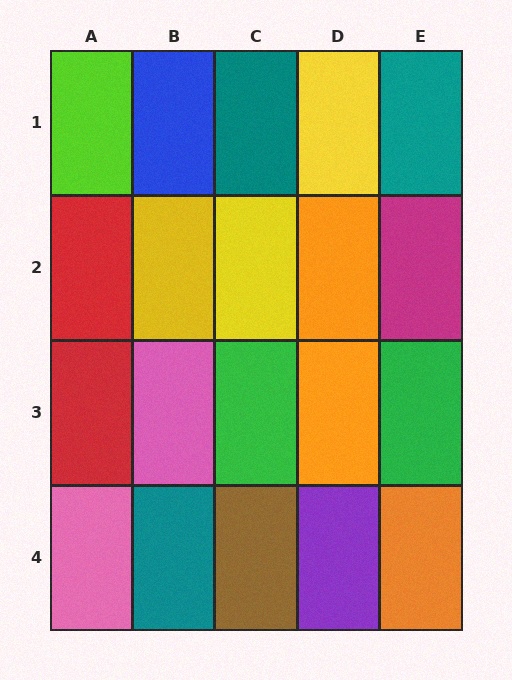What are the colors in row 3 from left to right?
Red, pink, green, orange, green.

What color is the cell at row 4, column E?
Orange.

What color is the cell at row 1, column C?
Teal.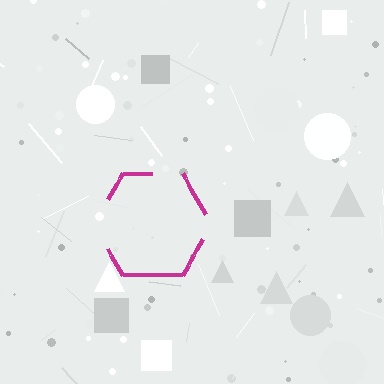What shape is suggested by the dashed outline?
The dashed outline suggests a hexagon.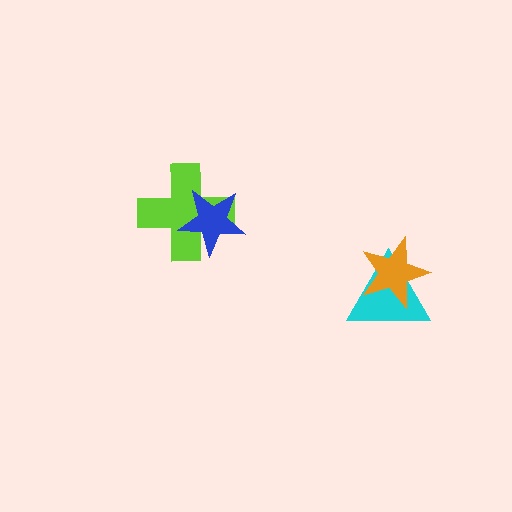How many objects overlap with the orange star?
1 object overlaps with the orange star.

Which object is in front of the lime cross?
The blue star is in front of the lime cross.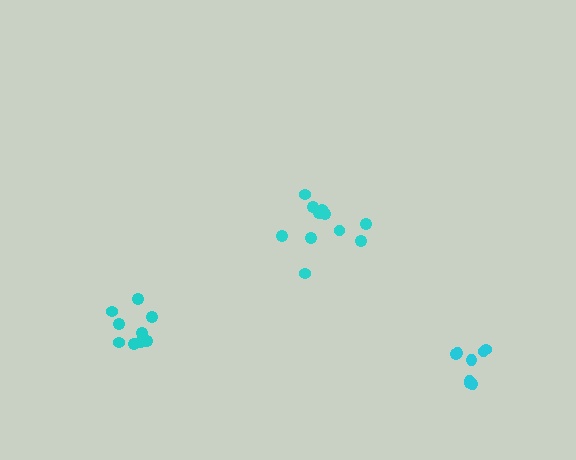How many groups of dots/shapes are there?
There are 3 groups.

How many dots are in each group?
Group 1: 9 dots, Group 2: 11 dots, Group 3: 8 dots (28 total).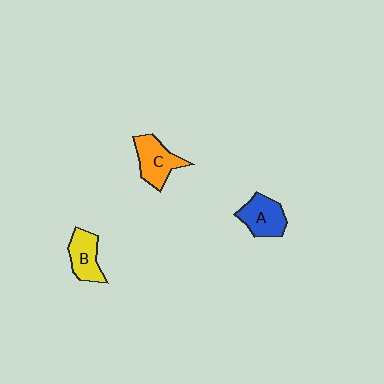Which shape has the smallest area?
Shape B (yellow).